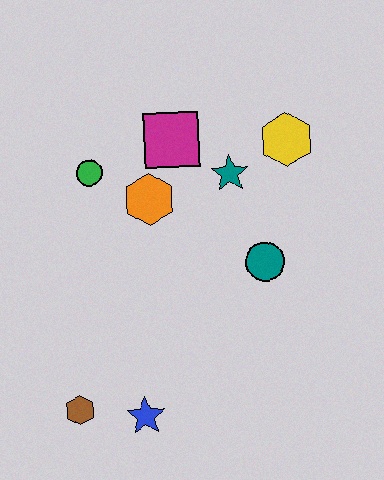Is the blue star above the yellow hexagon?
No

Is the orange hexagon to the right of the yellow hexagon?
No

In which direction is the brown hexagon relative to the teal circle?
The brown hexagon is to the left of the teal circle.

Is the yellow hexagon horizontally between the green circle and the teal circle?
No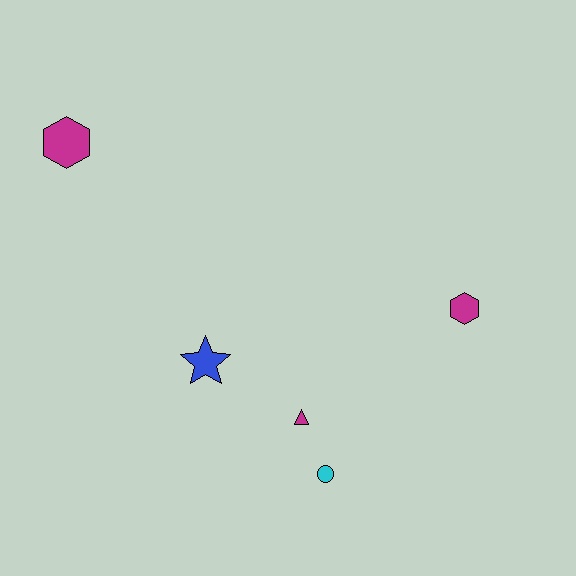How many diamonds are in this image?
There are no diamonds.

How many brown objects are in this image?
There are no brown objects.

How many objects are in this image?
There are 5 objects.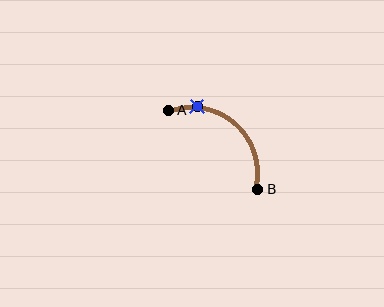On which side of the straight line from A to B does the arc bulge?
The arc bulges above and to the right of the straight line connecting A and B.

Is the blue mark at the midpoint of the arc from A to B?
No. The blue mark lies on the arc but is closer to endpoint A. The arc midpoint would be at the point on the curve equidistant along the arc from both A and B.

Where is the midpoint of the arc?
The arc midpoint is the point on the curve farthest from the straight line joining A and B. It sits above and to the right of that line.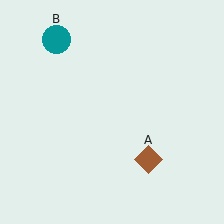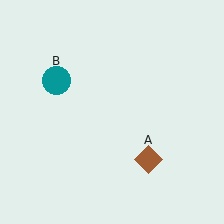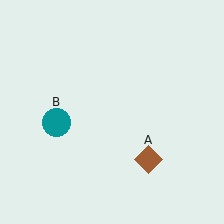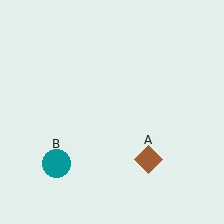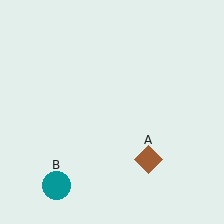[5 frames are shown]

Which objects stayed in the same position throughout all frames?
Brown diamond (object A) remained stationary.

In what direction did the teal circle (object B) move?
The teal circle (object B) moved down.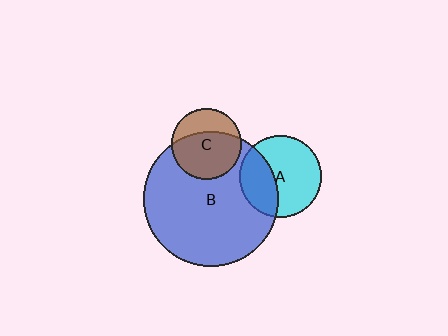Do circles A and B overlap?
Yes.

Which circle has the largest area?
Circle B (blue).